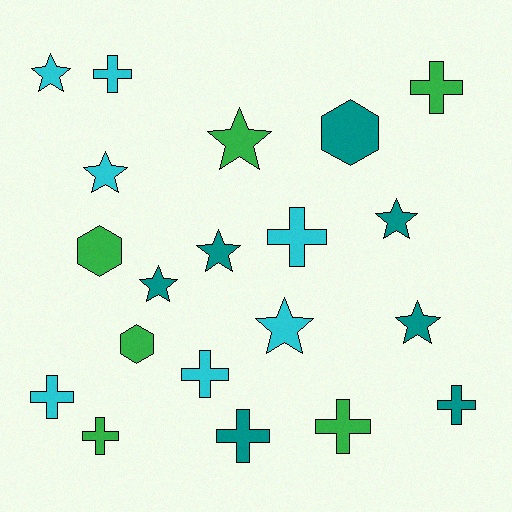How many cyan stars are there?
There are 3 cyan stars.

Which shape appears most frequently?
Cross, with 9 objects.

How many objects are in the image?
There are 20 objects.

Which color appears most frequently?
Cyan, with 7 objects.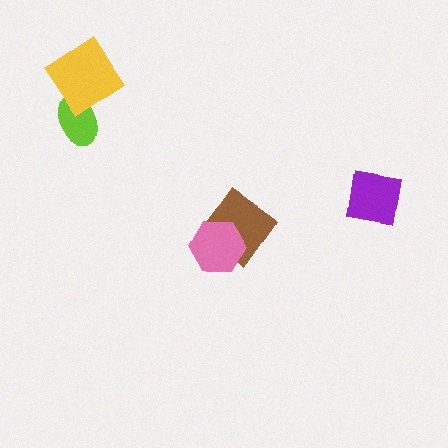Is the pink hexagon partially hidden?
No, no other shape covers it.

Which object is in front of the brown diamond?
The pink hexagon is in front of the brown diamond.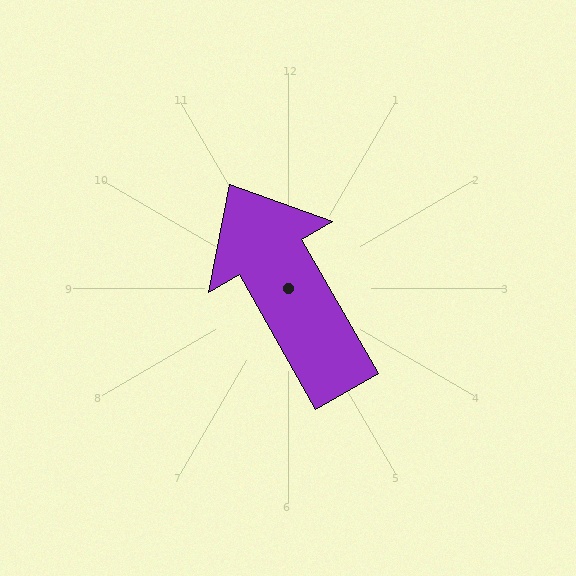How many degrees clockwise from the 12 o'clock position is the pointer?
Approximately 330 degrees.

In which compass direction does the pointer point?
Northwest.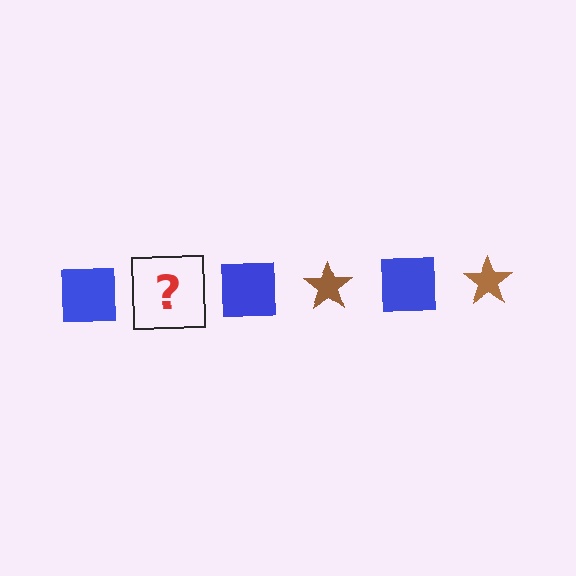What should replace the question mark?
The question mark should be replaced with a brown star.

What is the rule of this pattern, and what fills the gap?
The rule is that the pattern alternates between blue square and brown star. The gap should be filled with a brown star.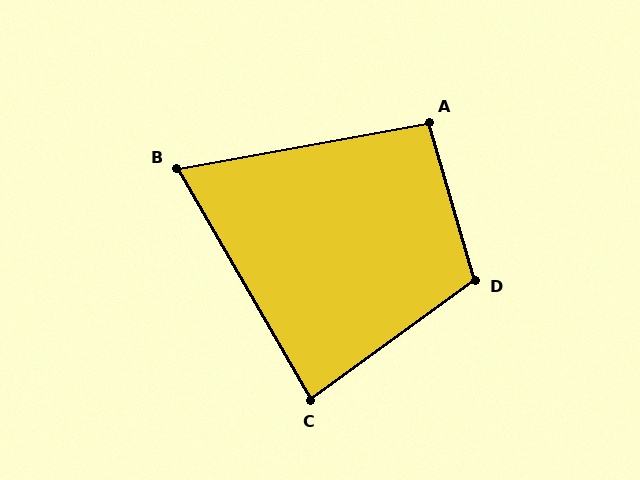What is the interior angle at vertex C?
Approximately 84 degrees (acute).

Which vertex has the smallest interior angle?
B, at approximately 70 degrees.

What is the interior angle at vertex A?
Approximately 96 degrees (obtuse).